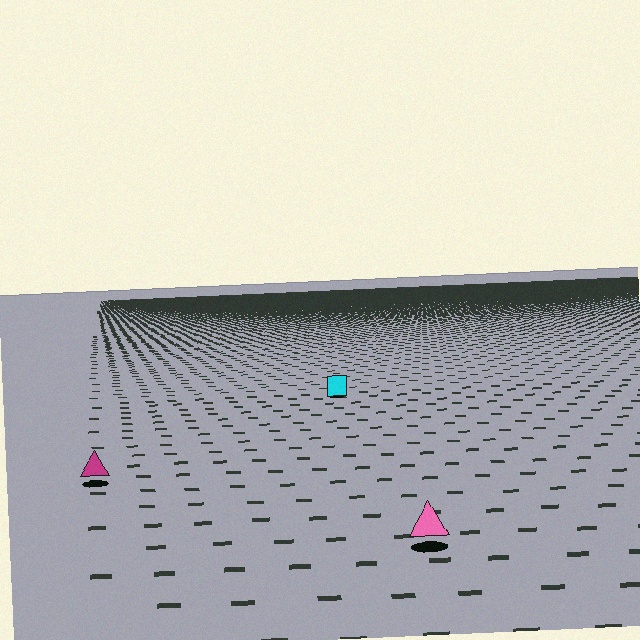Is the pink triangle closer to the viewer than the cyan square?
Yes. The pink triangle is closer — you can tell from the texture gradient: the ground texture is coarser near it.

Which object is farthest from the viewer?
The cyan square is farthest from the viewer. It appears smaller and the ground texture around it is denser.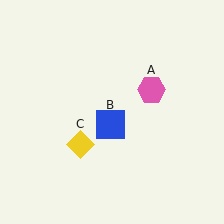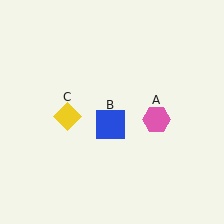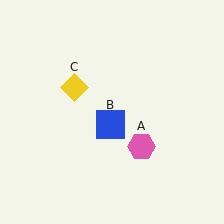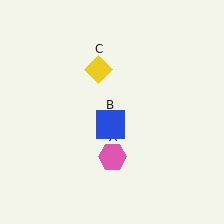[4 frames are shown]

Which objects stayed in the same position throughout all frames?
Blue square (object B) remained stationary.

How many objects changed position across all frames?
2 objects changed position: pink hexagon (object A), yellow diamond (object C).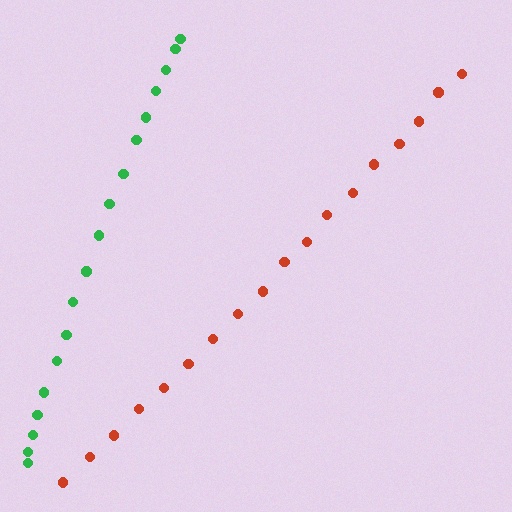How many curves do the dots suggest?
There are 2 distinct paths.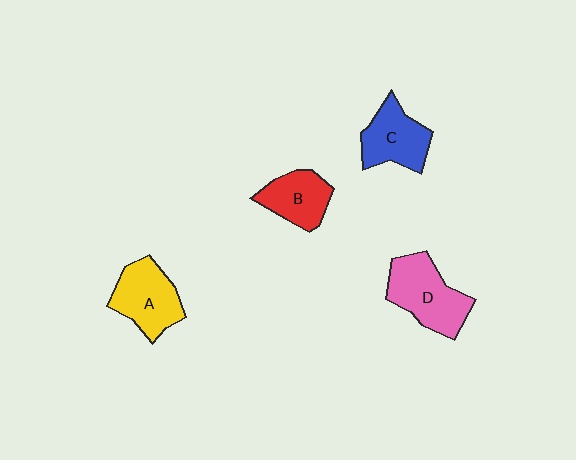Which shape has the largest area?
Shape D (pink).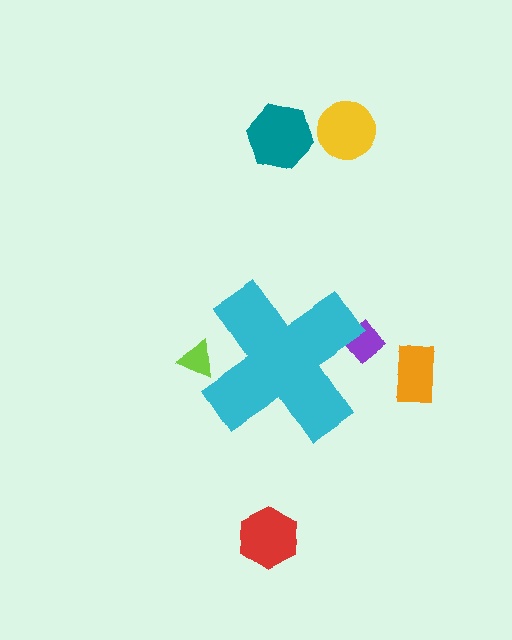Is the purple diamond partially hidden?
Yes, the purple diamond is partially hidden behind the cyan cross.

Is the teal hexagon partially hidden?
No, the teal hexagon is fully visible.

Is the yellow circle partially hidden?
No, the yellow circle is fully visible.